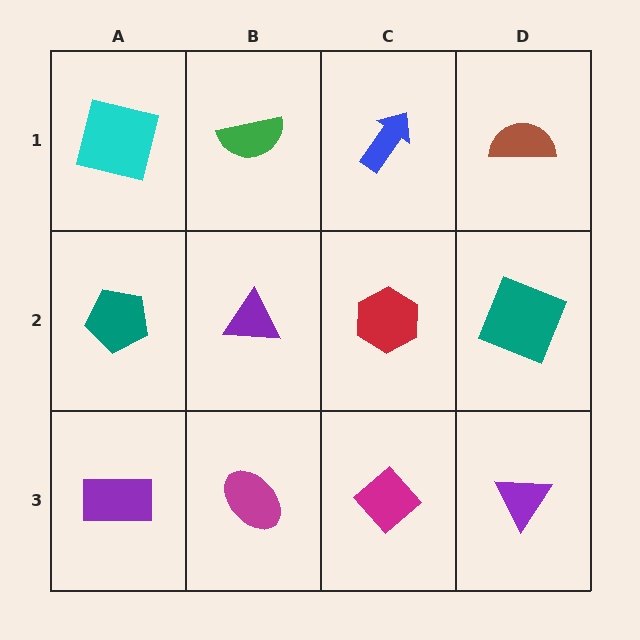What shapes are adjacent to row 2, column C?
A blue arrow (row 1, column C), a magenta diamond (row 3, column C), a purple triangle (row 2, column B), a teal square (row 2, column D).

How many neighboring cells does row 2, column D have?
3.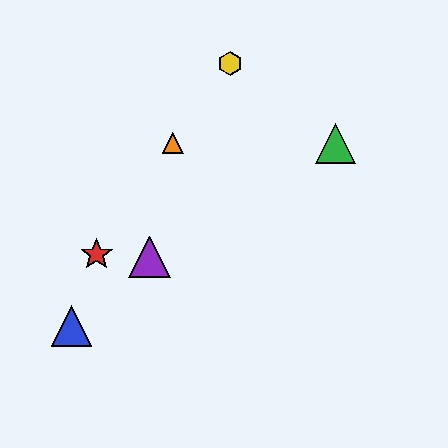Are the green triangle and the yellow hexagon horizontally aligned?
No, the green triangle is at y≈143 and the yellow hexagon is at y≈64.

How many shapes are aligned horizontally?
2 shapes (the green triangle, the orange triangle) are aligned horizontally.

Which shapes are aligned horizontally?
The green triangle, the orange triangle are aligned horizontally.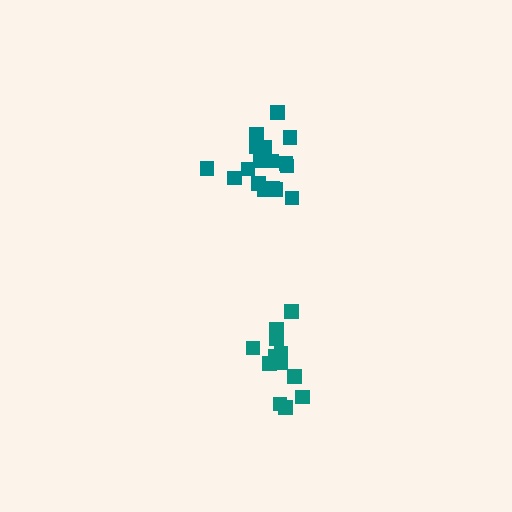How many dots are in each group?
Group 1: 12 dots, Group 2: 17 dots (29 total).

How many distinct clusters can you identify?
There are 2 distinct clusters.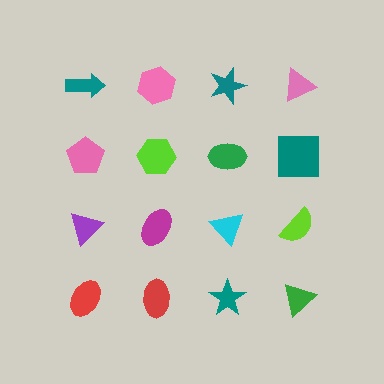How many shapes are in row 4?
4 shapes.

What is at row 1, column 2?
A pink hexagon.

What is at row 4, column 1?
A red ellipse.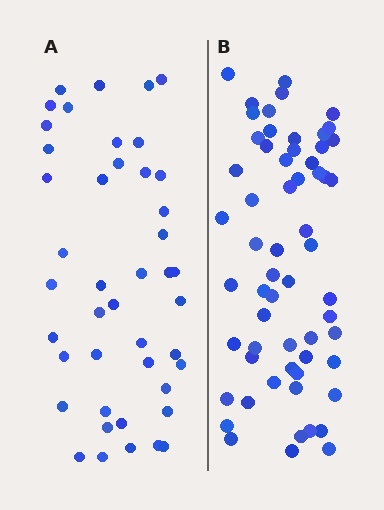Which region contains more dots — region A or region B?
Region B (the right region) has more dots.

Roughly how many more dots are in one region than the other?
Region B has approximately 15 more dots than region A.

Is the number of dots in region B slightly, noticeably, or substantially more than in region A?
Region B has noticeably more, but not dramatically so. The ratio is roughly 1.4 to 1.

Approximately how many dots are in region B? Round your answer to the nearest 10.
About 60 dots.